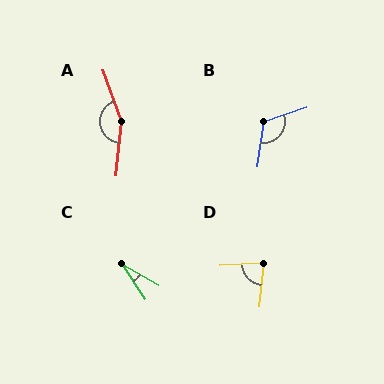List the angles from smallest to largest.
C (27°), D (81°), B (116°), A (155°).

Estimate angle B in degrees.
Approximately 116 degrees.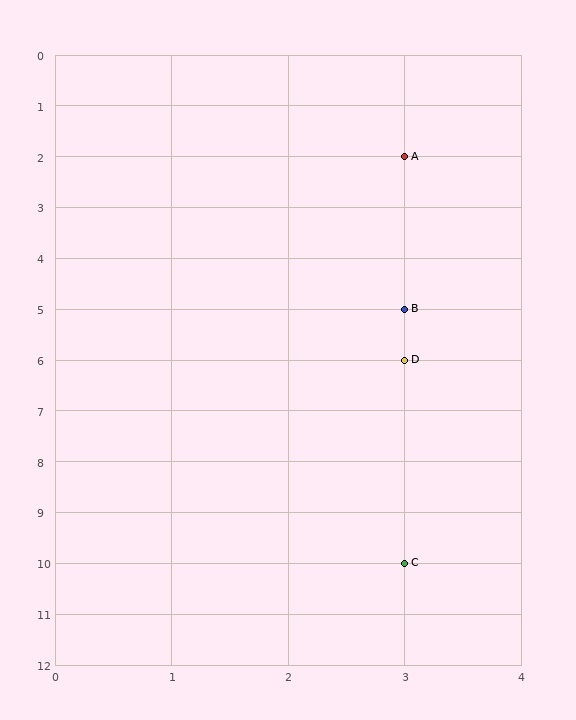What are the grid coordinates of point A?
Point A is at grid coordinates (3, 2).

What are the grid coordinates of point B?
Point B is at grid coordinates (3, 5).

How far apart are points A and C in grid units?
Points A and C are 8 rows apart.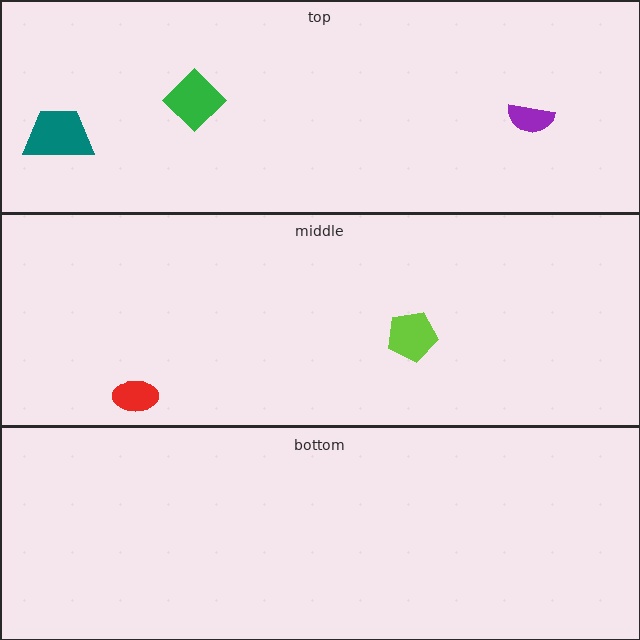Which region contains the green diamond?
The top region.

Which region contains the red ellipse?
The middle region.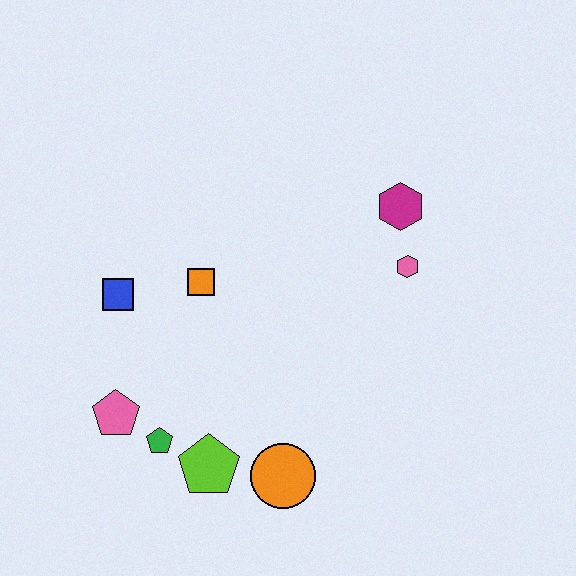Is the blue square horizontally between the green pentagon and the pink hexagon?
No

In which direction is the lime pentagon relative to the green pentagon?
The lime pentagon is to the right of the green pentagon.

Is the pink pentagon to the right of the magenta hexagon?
No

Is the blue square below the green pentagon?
No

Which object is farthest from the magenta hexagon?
The pink pentagon is farthest from the magenta hexagon.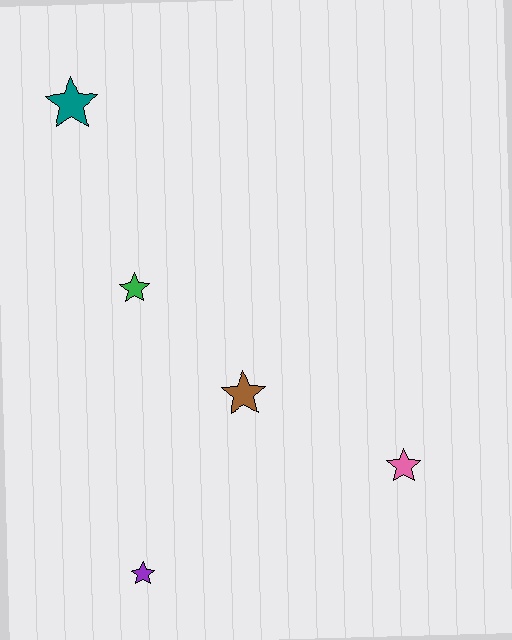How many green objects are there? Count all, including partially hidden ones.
There is 1 green object.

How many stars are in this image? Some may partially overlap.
There are 5 stars.